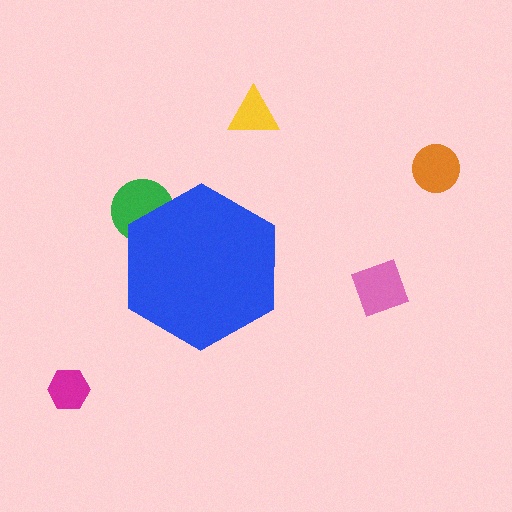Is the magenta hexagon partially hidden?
No, the magenta hexagon is fully visible.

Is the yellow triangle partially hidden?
No, the yellow triangle is fully visible.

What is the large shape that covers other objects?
A blue hexagon.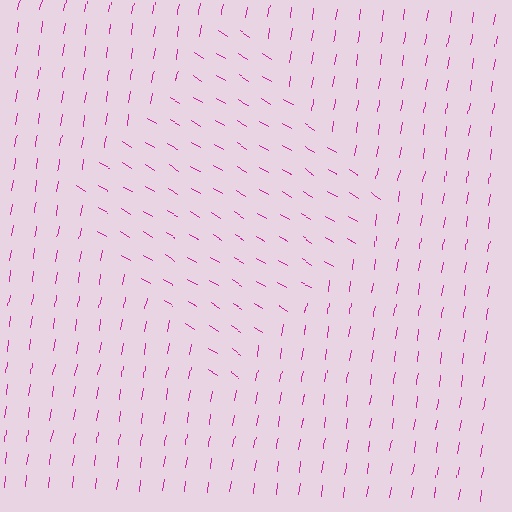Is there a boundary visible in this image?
Yes, there is a texture boundary formed by a change in line orientation.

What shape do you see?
I see a diamond.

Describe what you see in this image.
The image is filled with small magenta line segments. A diamond region in the image has lines oriented differently from the surrounding lines, creating a visible texture boundary.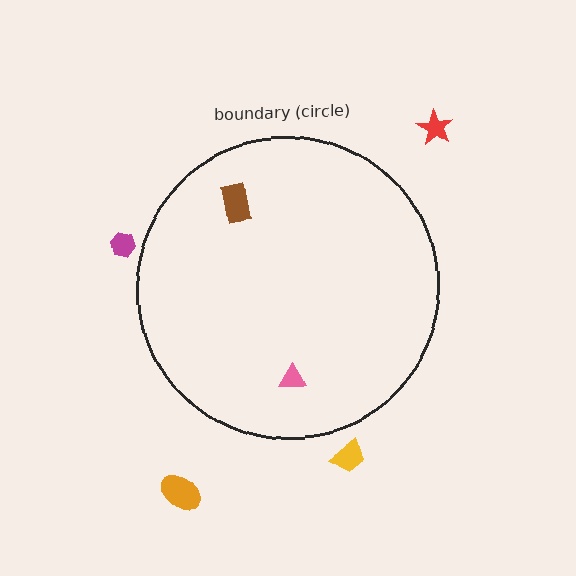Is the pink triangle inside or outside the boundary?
Inside.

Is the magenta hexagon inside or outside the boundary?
Outside.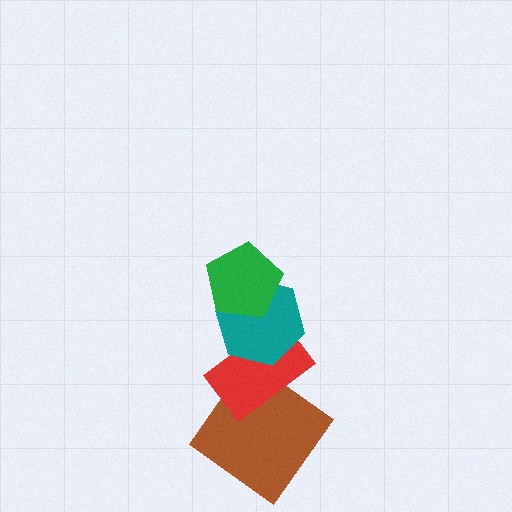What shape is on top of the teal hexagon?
The green pentagon is on top of the teal hexagon.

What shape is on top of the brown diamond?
The red rectangle is on top of the brown diamond.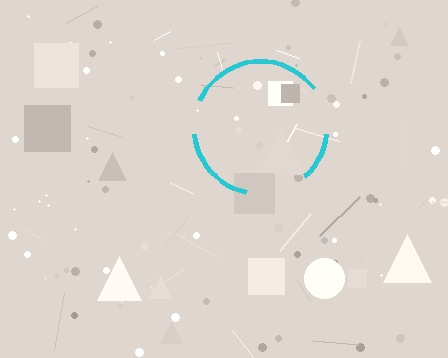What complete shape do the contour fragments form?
The contour fragments form a circle.